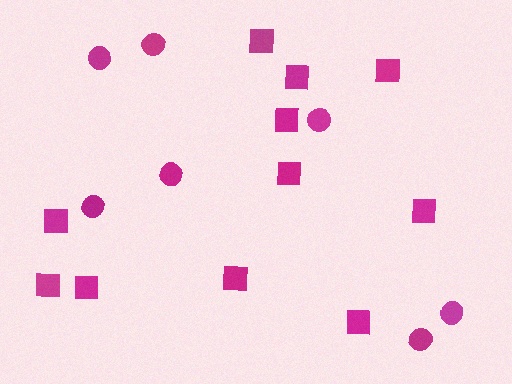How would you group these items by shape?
There are 2 groups: one group of circles (7) and one group of squares (11).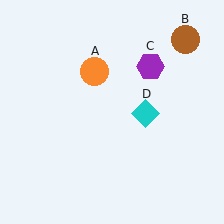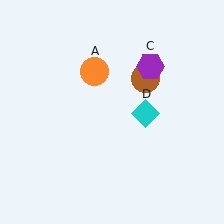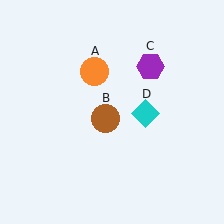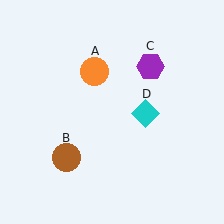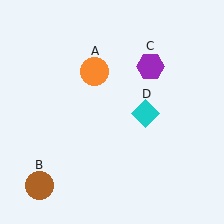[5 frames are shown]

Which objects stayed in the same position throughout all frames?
Orange circle (object A) and purple hexagon (object C) and cyan diamond (object D) remained stationary.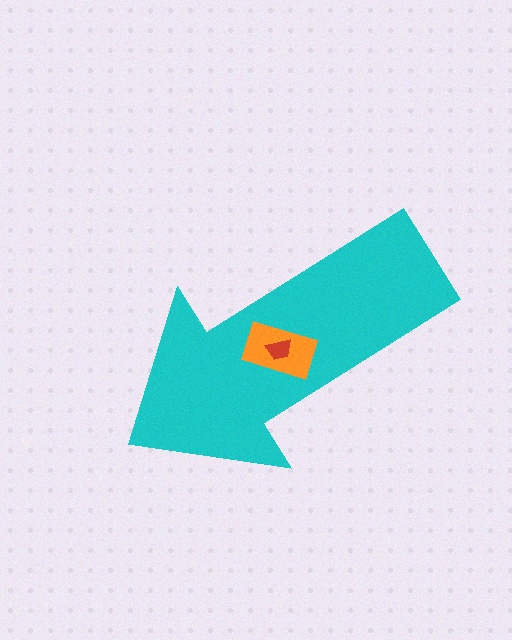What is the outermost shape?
The cyan arrow.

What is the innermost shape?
The red trapezoid.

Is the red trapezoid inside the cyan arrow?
Yes.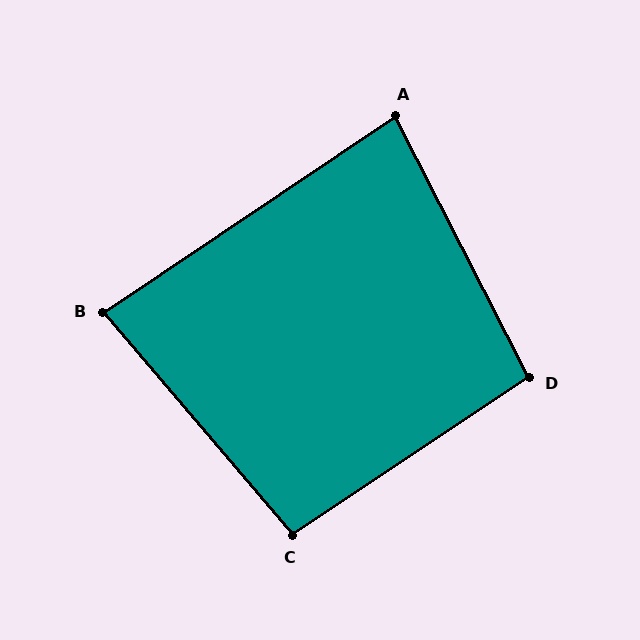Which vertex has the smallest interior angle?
A, at approximately 83 degrees.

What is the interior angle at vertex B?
Approximately 84 degrees (acute).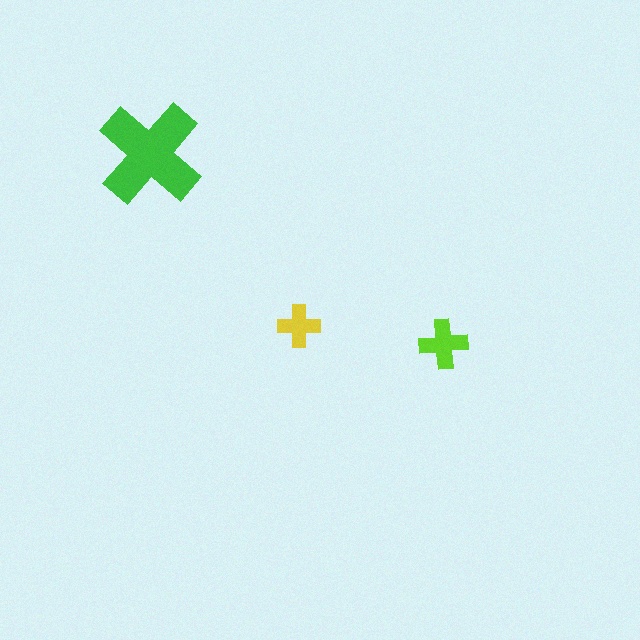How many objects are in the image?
There are 3 objects in the image.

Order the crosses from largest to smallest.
the green one, the lime one, the yellow one.